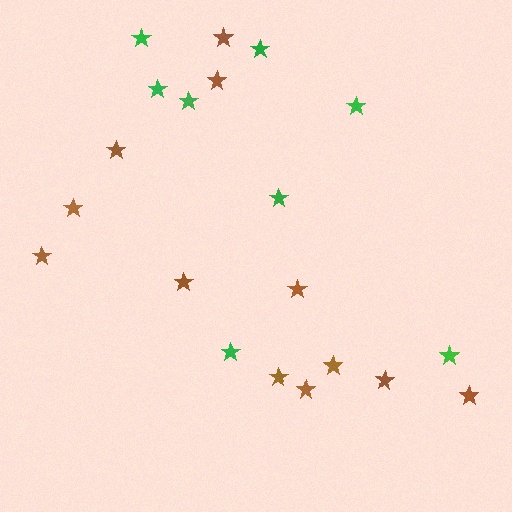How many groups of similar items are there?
There are 2 groups: one group of brown stars (12) and one group of green stars (8).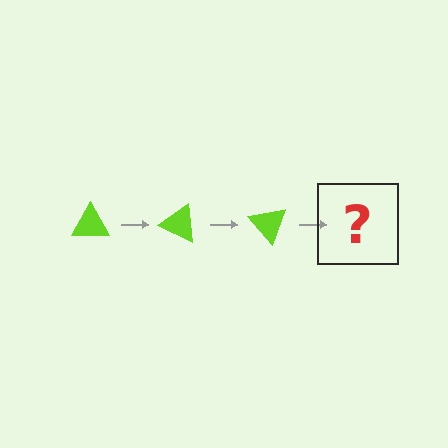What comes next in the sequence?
The next element should be a lime triangle rotated 75 degrees.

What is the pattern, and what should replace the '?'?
The pattern is that the triangle rotates 25 degrees each step. The '?' should be a lime triangle rotated 75 degrees.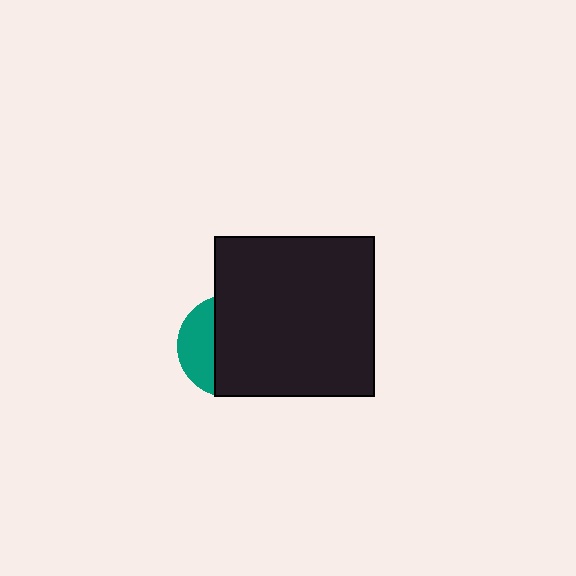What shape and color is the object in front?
The object in front is a black square.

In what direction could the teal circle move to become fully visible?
The teal circle could move left. That would shift it out from behind the black square entirely.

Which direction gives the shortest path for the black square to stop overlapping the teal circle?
Moving right gives the shortest separation.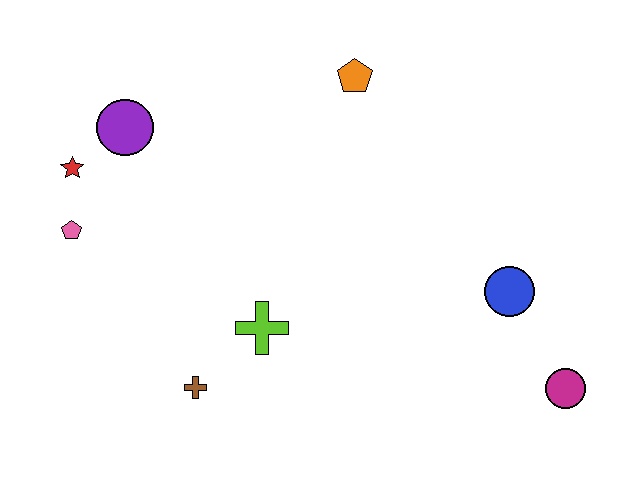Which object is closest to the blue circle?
The magenta circle is closest to the blue circle.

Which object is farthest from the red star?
The magenta circle is farthest from the red star.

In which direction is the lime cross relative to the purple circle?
The lime cross is below the purple circle.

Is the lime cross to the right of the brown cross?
Yes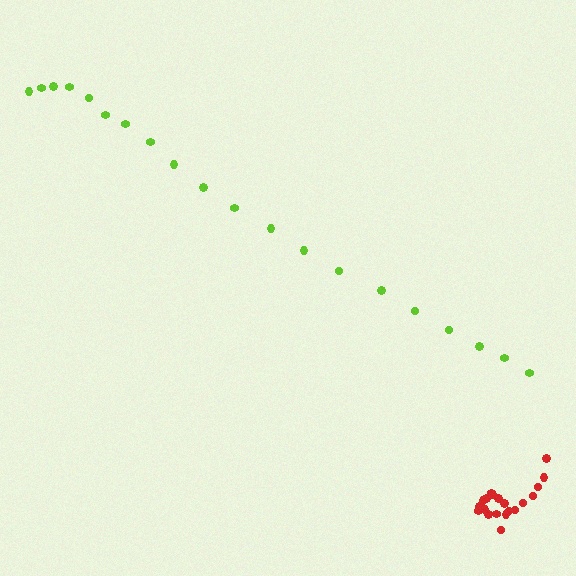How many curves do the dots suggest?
There are 2 distinct paths.